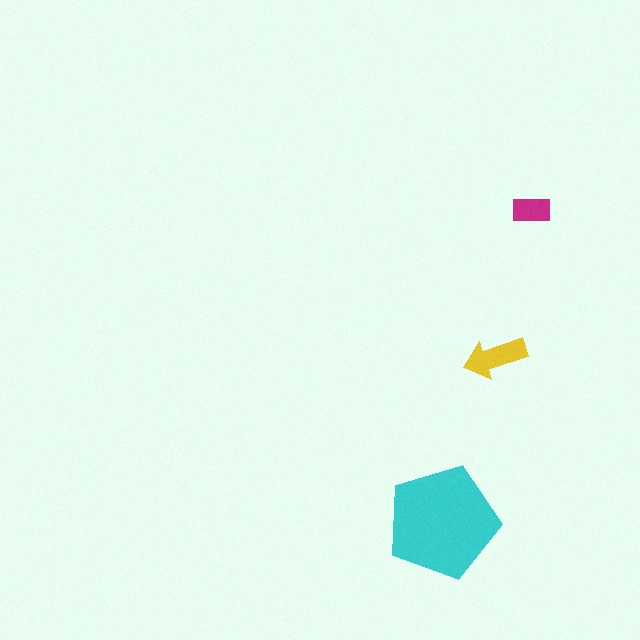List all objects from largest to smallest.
The cyan pentagon, the yellow arrow, the magenta rectangle.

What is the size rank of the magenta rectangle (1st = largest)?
3rd.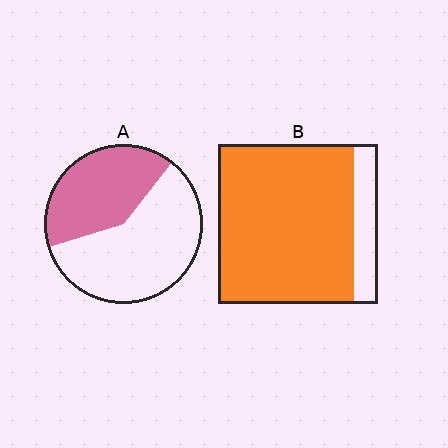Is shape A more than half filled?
No.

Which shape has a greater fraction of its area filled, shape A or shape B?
Shape B.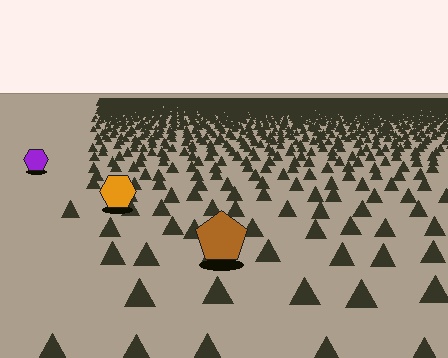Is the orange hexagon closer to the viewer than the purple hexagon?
Yes. The orange hexagon is closer — you can tell from the texture gradient: the ground texture is coarser near it.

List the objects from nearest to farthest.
From nearest to farthest: the brown pentagon, the orange hexagon, the purple hexagon.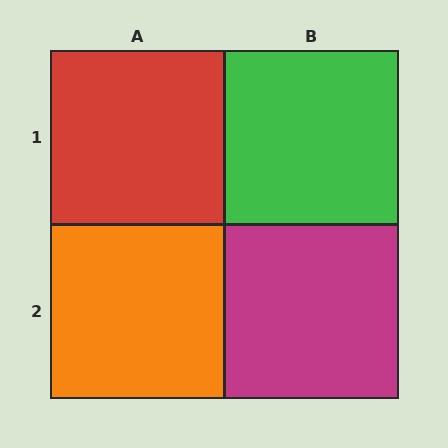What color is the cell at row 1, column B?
Green.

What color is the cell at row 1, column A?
Red.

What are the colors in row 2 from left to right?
Orange, magenta.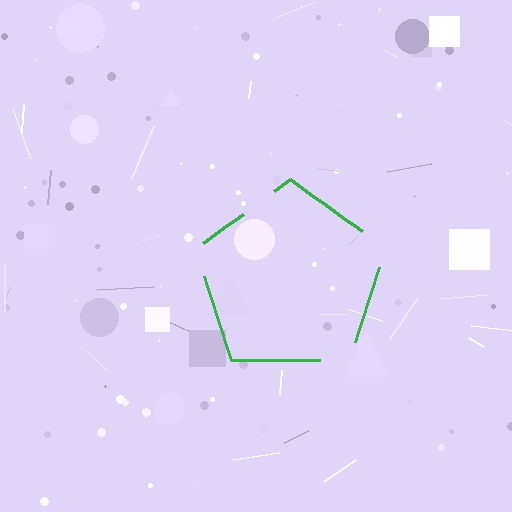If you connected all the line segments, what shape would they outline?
They would outline a pentagon.